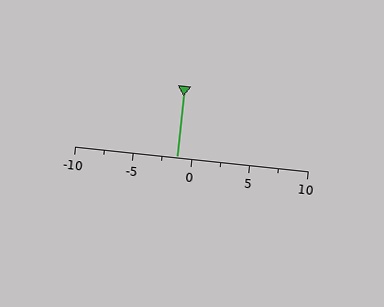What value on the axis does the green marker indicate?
The marker indicates approximately -1.2.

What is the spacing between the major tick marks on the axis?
The major ticks are spaced 5 apart.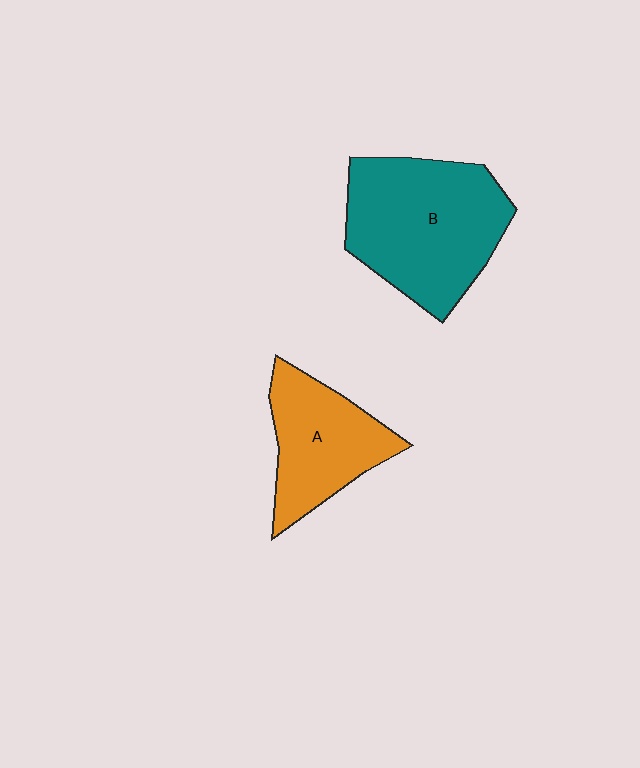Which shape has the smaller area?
Shape A (orange).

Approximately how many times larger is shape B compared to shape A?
Approximately 1.5 times.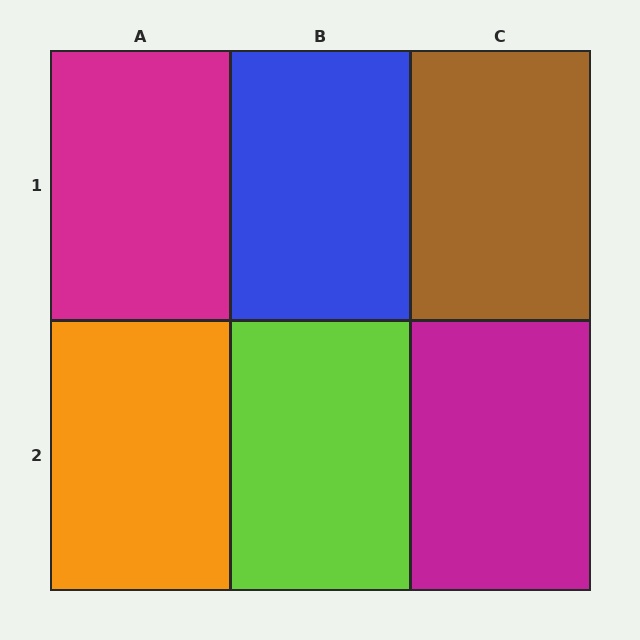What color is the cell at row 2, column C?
Magenta.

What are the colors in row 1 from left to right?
Magenta, blue, brown.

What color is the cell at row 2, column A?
Orange.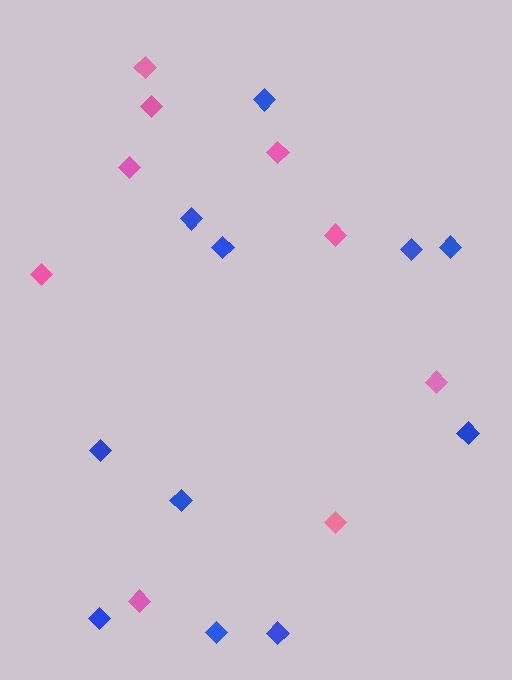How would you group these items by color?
There are 2 groups: one group of pink diamonds (9) and one group of blue diamonds (11).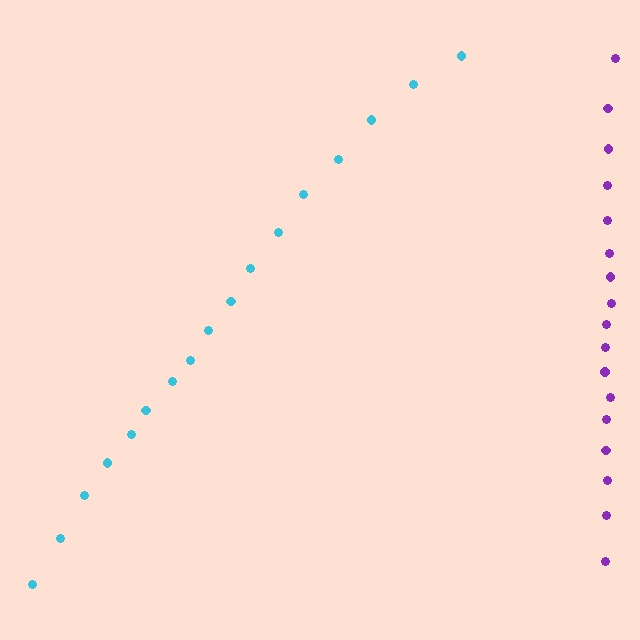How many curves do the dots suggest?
There are 2 distinct paths.